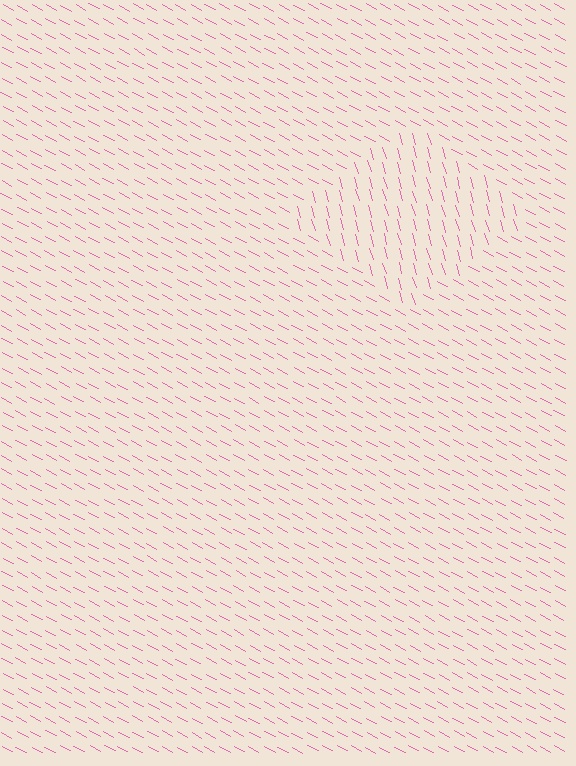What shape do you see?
I see a diamond.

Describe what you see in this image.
The image is filled with small pink line segments. A diamond region in the image has lines oriented differently from the surrounding lines, creating a visible texture boundary.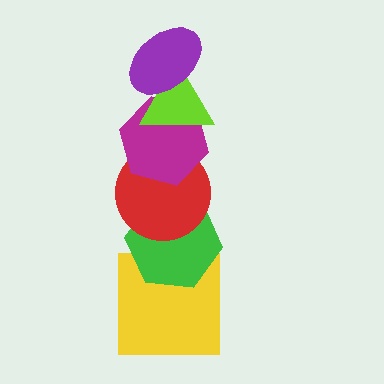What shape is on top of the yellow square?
The green hexagon is on top of the yellow square.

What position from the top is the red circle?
The red circle is 4th from the top.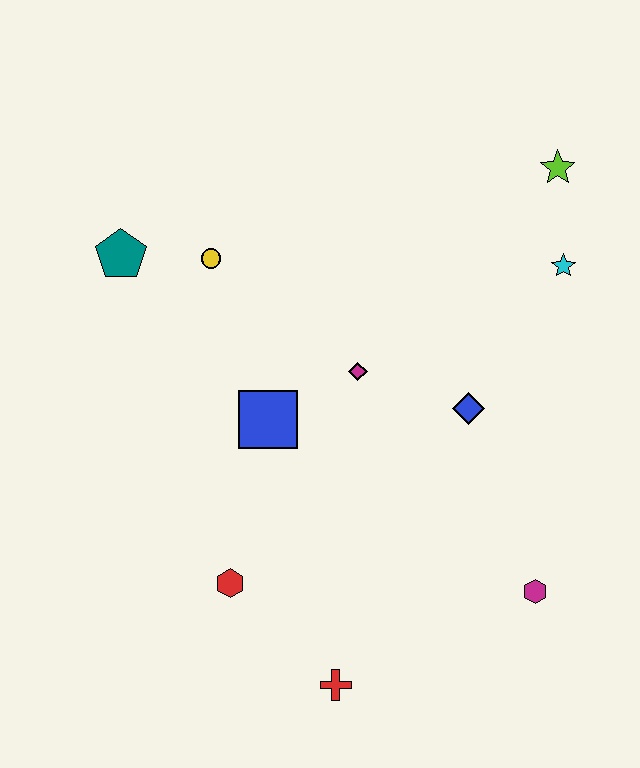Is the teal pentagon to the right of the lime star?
No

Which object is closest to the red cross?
The red hexagon is closest to the red cross.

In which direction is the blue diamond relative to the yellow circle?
The blue diamond is to the right of the yellow circle.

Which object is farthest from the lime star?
The red cross is farthest from the lime star.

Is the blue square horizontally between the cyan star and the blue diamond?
No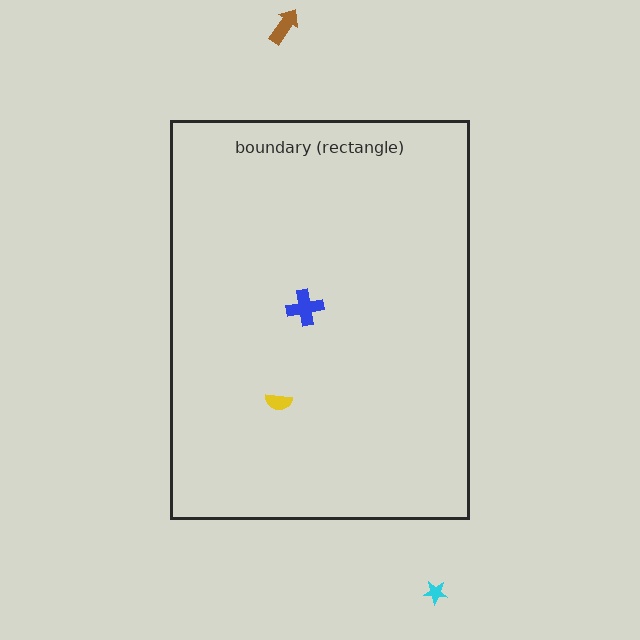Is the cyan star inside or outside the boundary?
Outside.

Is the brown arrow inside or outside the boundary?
Outside.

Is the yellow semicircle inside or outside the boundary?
Inside.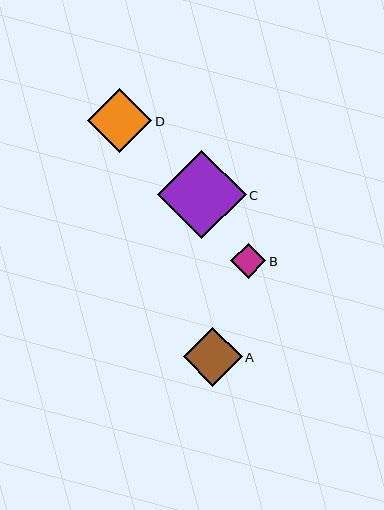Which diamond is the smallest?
Diamond B is the smallest with a size of approximately 35 pixels.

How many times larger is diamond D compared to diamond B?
Diamond D is approximately 1.8 times the size of diamond B.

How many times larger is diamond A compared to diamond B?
Diamond A is approximately 1.7 times the size of diamond B.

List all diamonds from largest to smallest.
From largest to smallest: C, D, A, B.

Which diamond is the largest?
Diamond C is the largest with a size of approximately 89 pixels.